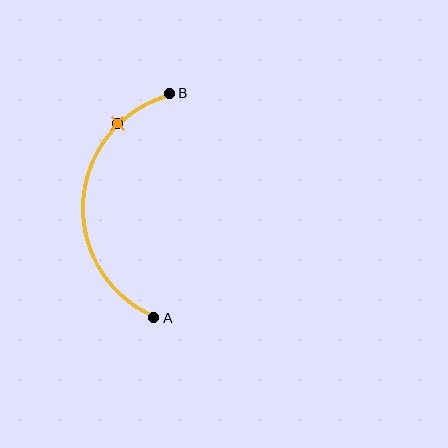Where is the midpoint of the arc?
The arc midpoint is the point on the curve farthest from the straight line joining A and B. It sits to the left of that line.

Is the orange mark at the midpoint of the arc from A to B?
No. The orange mark lies on the arc but is closer to endpoint B. The arc midpoint would be at the point on the curve equidistant along the arc from both A and B.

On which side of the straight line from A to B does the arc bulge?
The arc bulges to the left of the straight line connecting A and B.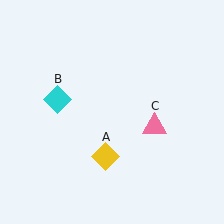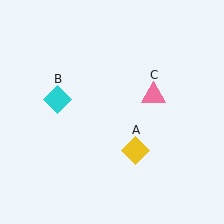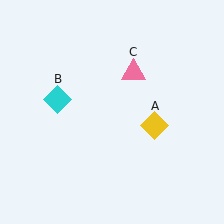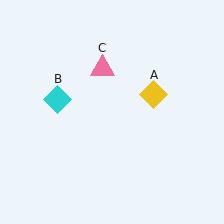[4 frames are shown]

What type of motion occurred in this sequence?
The yellow diamond (object A), pink triangle (object C) rotated counterclockwise around the center of the scene.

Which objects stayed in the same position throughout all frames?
Cyan diamond (object B) remained stationary.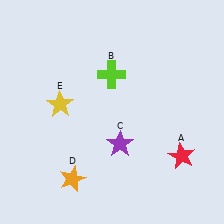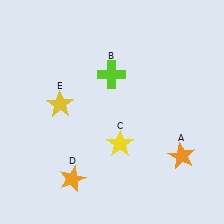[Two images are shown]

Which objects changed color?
A changed from red to orange. C changed from purple to yellow.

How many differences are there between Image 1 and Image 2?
There are 2 differences between the two images.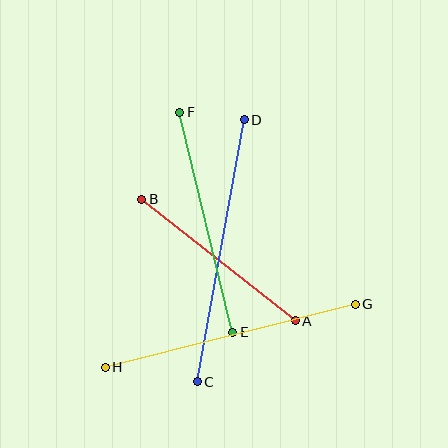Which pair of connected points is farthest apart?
Points C and D are farthest apart.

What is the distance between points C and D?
The distance is approximately 266 pixels.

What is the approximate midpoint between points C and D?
The midpoint is at approximately (221, 251) pixels.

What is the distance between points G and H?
The distance is approximately 258 pixels.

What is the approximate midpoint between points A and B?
The midpoint is at approximately (218, 260) pixels.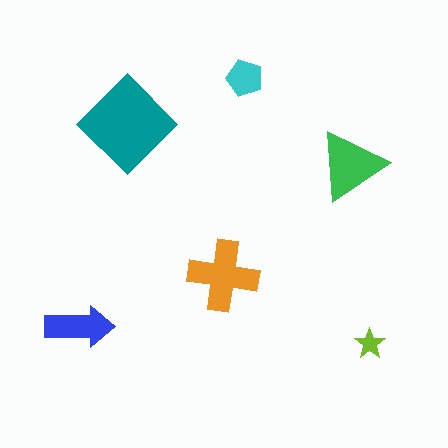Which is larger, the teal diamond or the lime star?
The teal diamond.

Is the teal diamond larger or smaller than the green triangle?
Larger.